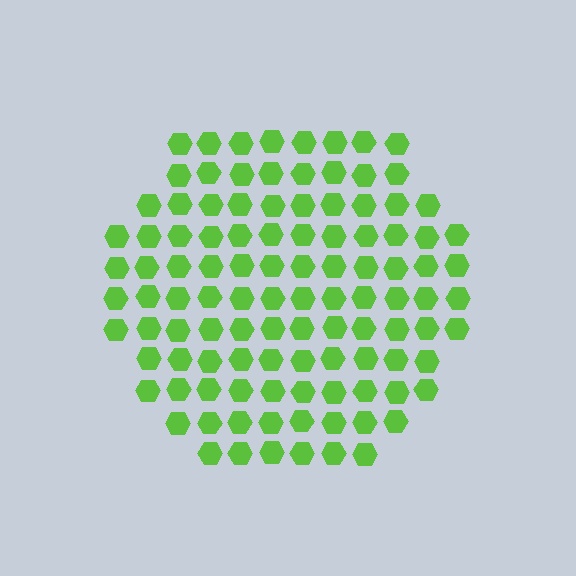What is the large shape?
The large shape is a hexagon.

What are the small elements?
The small elements are hexagons.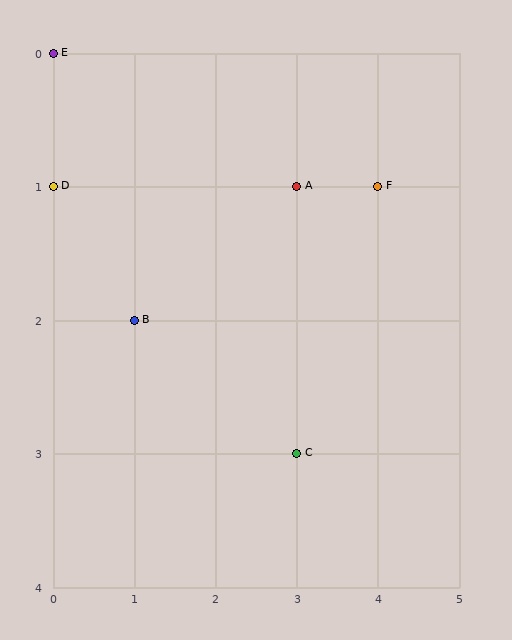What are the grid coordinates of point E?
Point E is at grid coordinates (0, 0).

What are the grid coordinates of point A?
Point A is at grid coordinates (3, 1).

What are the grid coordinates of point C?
Point C is at grid coordinates (3, 3).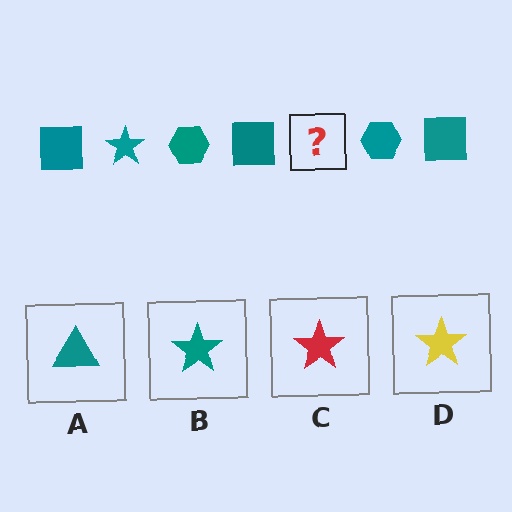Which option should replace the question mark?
Option B.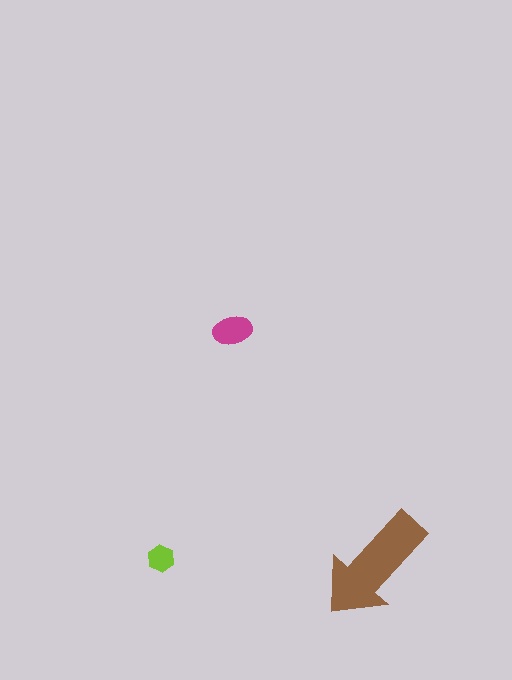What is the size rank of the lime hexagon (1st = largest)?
3rd.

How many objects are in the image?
There are 3 objects in the image.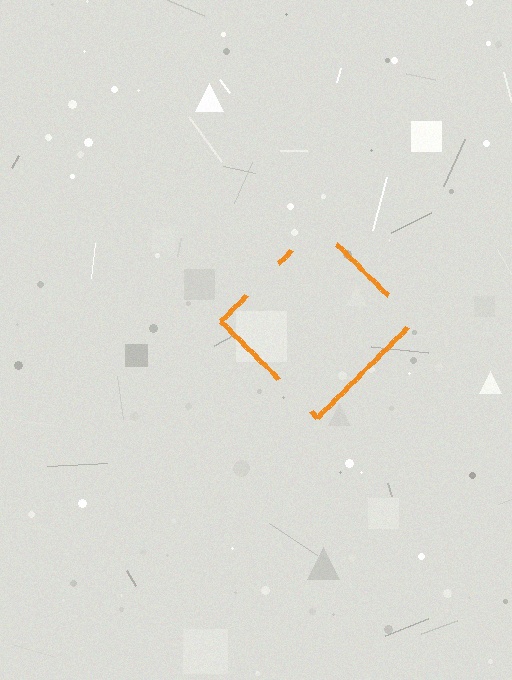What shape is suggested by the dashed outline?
The dashed outline suggests a diamond.